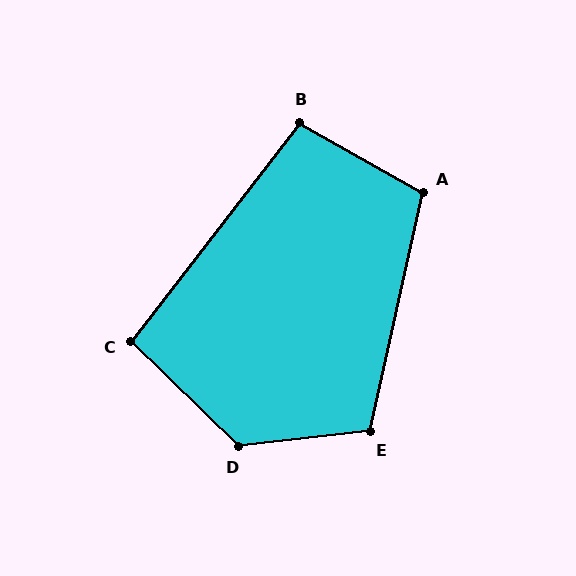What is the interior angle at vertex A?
Approximately 107 degrees (obtuse).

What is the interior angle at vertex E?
Approximately 109 degrees (obtuse).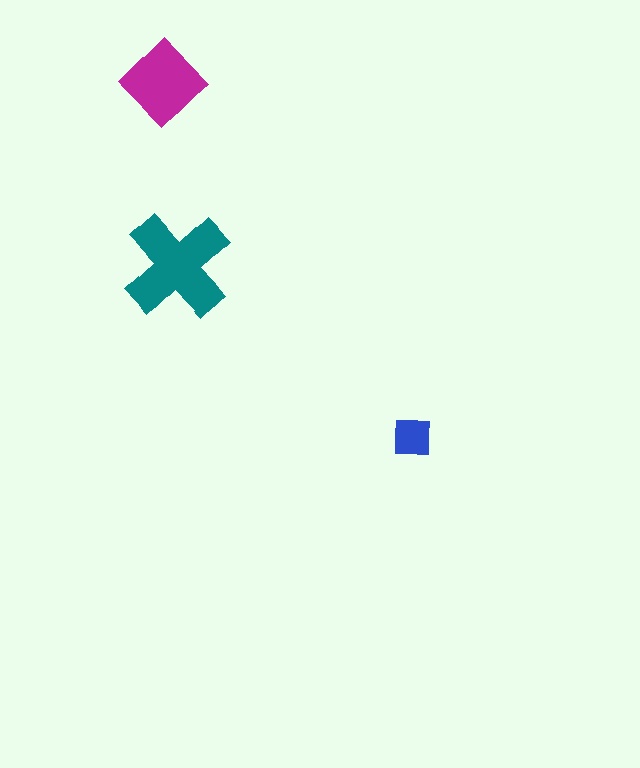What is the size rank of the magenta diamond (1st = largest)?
2nd.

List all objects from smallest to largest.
The blue square, the magenta diamond, the teal cross.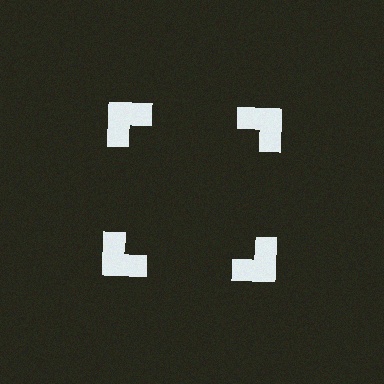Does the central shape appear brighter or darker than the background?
It typically appears slightly darker than the background, even though no actual brightness change is drawn.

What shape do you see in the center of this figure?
An illusory square — its edges are inferred from the aligned wedge cuts in the notched squares, not physically drawn.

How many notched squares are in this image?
There are 4 — one at each vertex of the illusory square.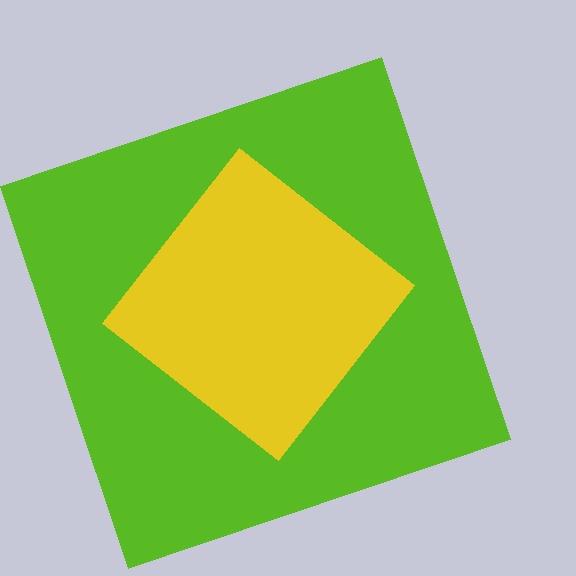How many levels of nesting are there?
2.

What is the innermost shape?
The yellow diamond.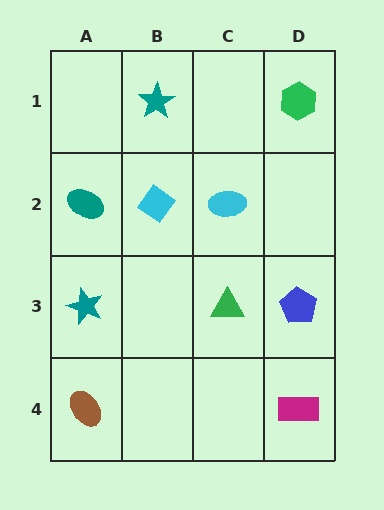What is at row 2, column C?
A cyan ellipse.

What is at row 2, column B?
A cyan diamond.